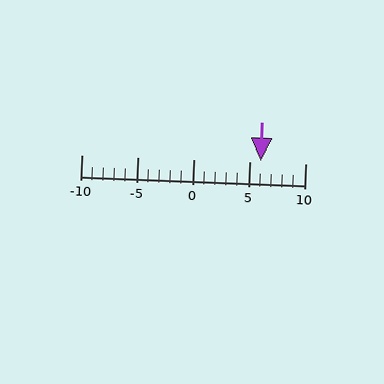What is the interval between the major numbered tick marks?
The major tick marks are spaced 5 units apart.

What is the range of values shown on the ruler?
The ruler shows values from -10 to 10.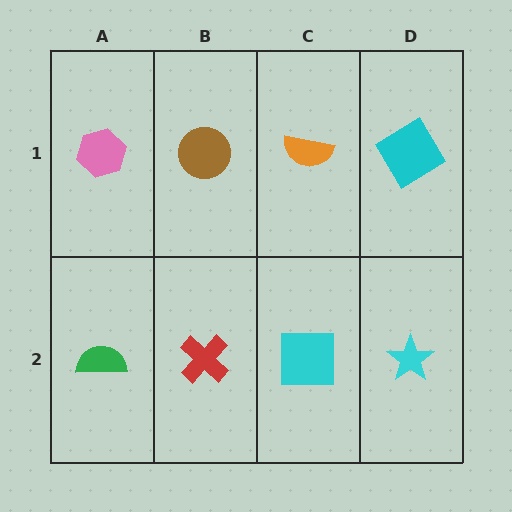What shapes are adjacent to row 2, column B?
A brown circle (row 1, column B), a green semicircle (row 2, column A), a cyan square (row 2, column C).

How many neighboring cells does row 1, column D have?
2.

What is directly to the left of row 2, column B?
A green semicircle.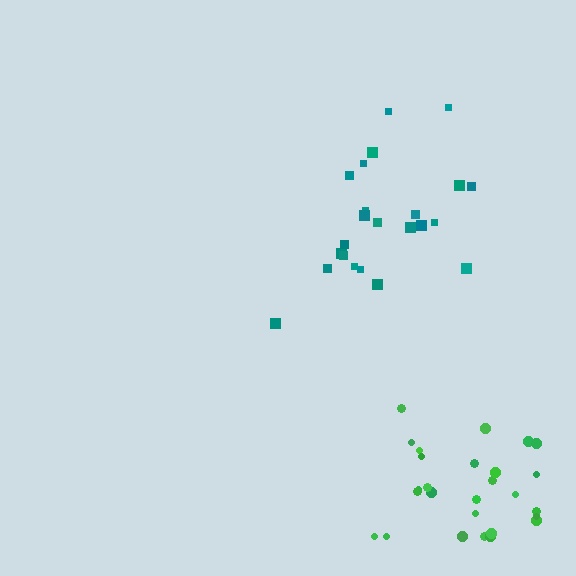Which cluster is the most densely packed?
Teal.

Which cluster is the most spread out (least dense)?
Green.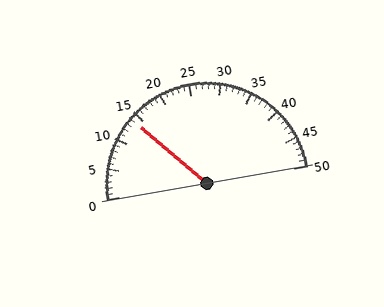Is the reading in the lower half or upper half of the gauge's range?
The reading is in the lower half of the range (0 to 50).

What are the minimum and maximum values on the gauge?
The gauge ranges from 0 to 50.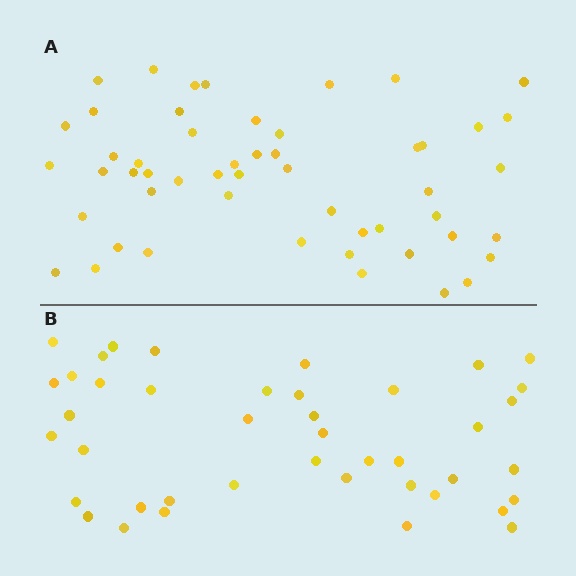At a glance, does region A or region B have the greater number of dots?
Region A (the top region) has more dots.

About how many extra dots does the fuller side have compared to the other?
Region A has roughly 10 or so more dots than region B.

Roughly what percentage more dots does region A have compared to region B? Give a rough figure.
About 25% more.